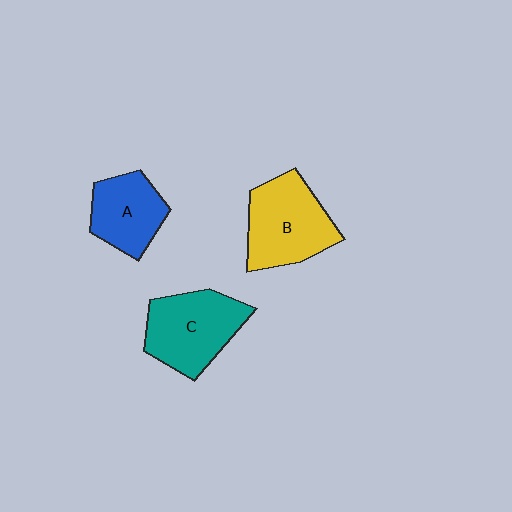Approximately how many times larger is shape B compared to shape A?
Approximately 1.3 times.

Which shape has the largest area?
Shape B (yellow).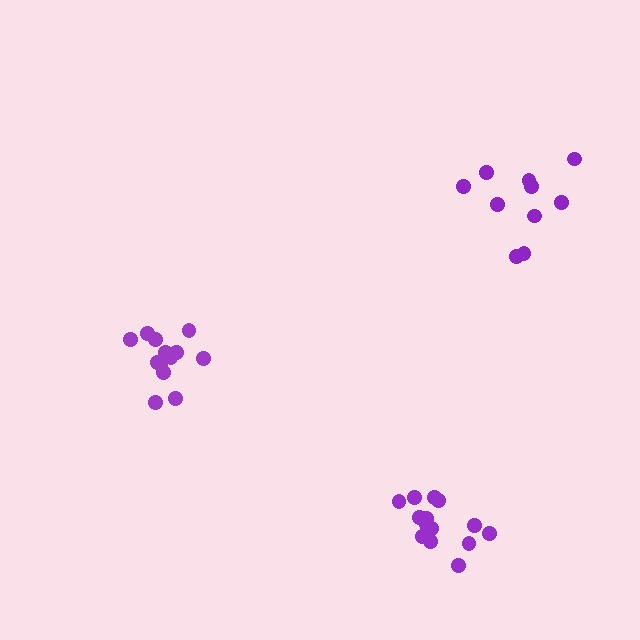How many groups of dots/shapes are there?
There are 3 groups.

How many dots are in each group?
Group 1: 13 dots, Group 2: 14 dots, Group 3: 10 dots (37 total).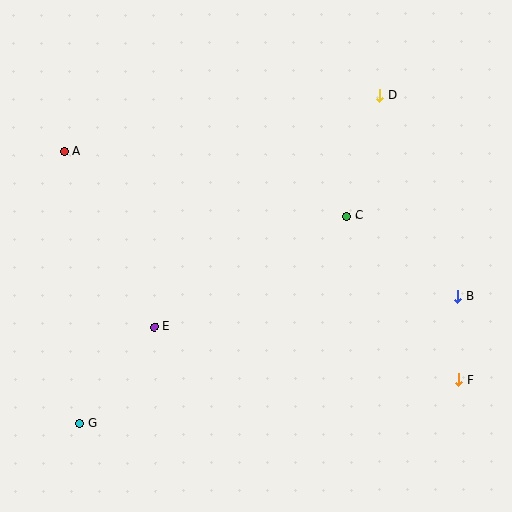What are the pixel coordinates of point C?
Point C is at (347, 216).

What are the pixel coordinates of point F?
Point F is at (458, 380).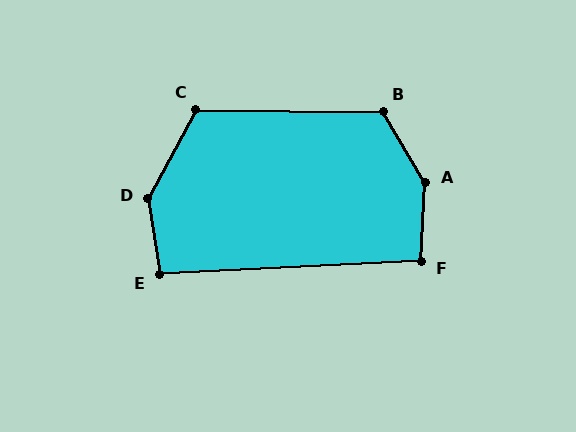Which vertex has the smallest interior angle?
F, at approximately 95 degrees.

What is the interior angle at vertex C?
Approximately 117 degrees (obtuse).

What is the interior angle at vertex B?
Approximately 121 degrees (obtuse).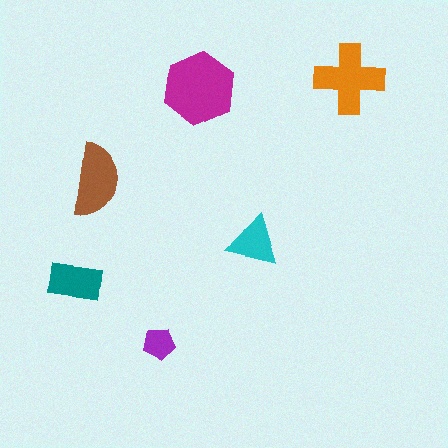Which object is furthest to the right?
The orange cross is rightmost.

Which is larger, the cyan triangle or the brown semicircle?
The brown semicircle.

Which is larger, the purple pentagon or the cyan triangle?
The cyan triangle.